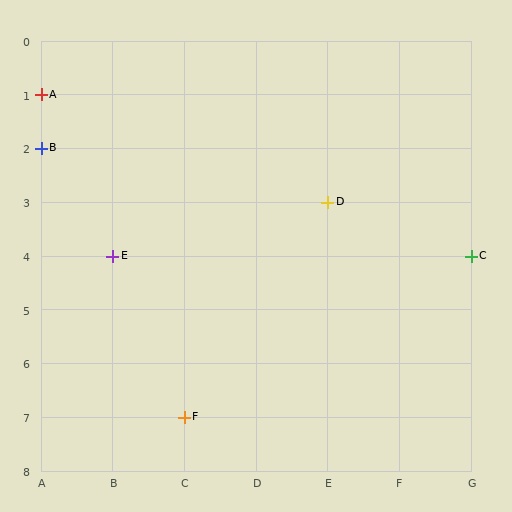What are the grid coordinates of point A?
Point A is at grid coordinates (A, 1).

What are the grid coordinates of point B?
Point B is at grid coordinates (A, 2).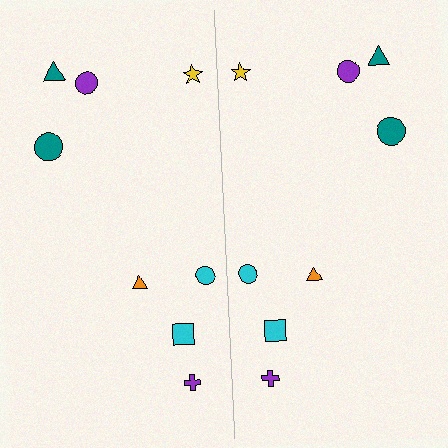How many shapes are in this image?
There are 16 shapes in this image.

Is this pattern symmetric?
Yes, this pattern has bilateral (reflection) symmetry.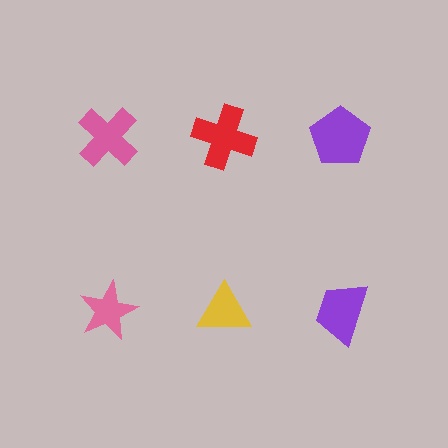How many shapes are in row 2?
3 shapes.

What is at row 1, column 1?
A pink cross.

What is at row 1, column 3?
A purple pentagon.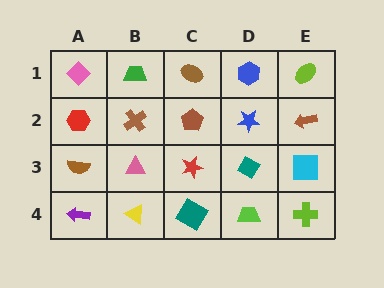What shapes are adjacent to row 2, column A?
A pink diamond (row 1, column A), a brown semicircle (row 3, column A), a brown cross (row 2, column B).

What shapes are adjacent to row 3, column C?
A brown pentagon (row 2, column C), a teal diamond (row 4, column C), a pink triangle (row 3, column B), a teal diamond (row 3, column D).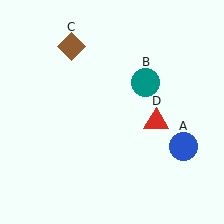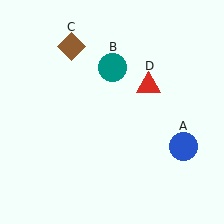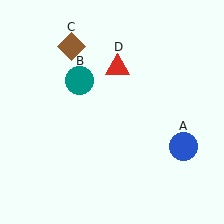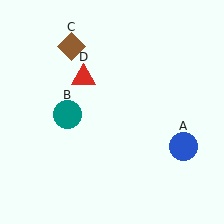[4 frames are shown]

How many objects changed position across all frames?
2 objects changed position: teal circle (object B), red triangle (object D).